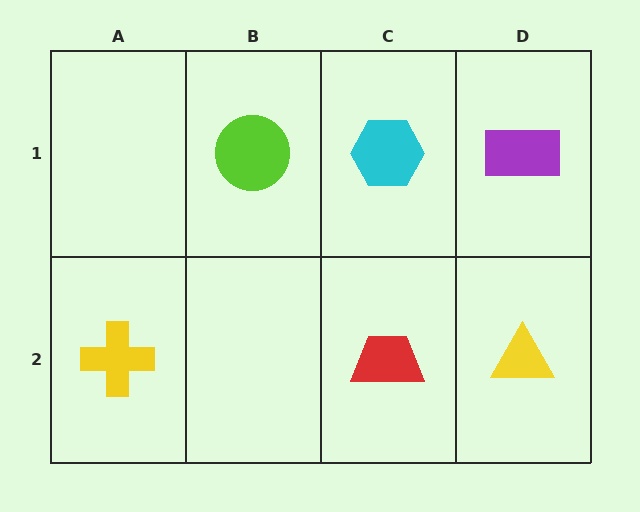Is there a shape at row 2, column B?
No, that cell is empty.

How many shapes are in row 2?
3 shapes.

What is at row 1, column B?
A lime circle.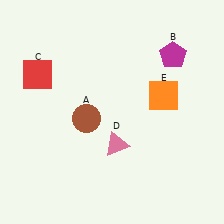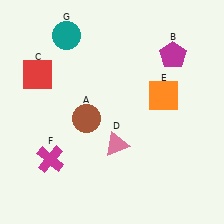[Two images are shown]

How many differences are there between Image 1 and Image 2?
There are 2 differences between the two images.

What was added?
A magenta cross (F), a teal circle (G) were added in Image 2.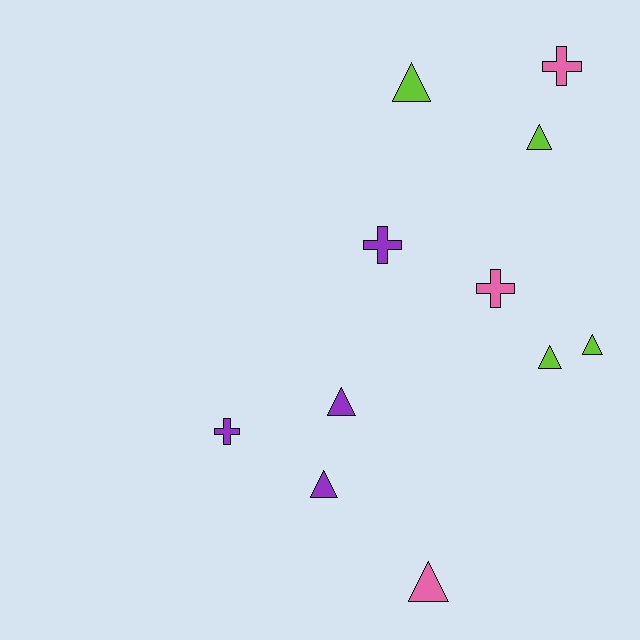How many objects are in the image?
There are 11 objects.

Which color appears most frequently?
Lime, with 4 objects.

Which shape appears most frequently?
Triangle, with 7 objects.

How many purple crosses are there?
There are 2 purple crosses.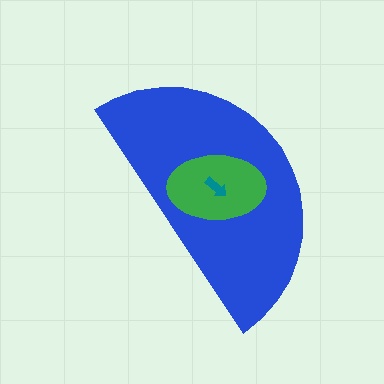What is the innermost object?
The teal arrow.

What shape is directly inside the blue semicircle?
The green ellipse.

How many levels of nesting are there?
3.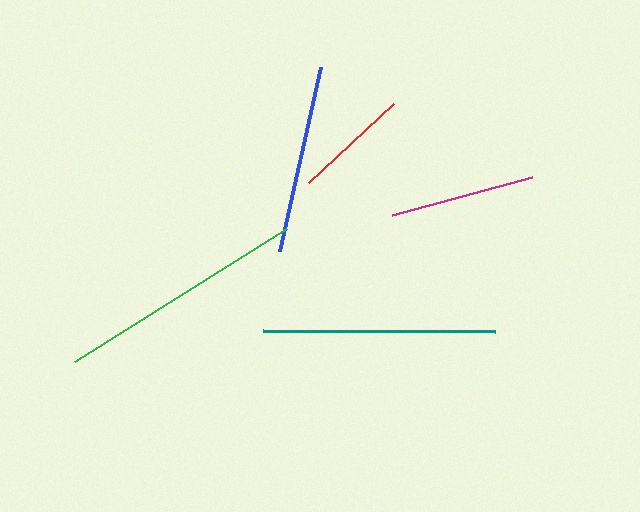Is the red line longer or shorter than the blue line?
The blue line is longer than the red line.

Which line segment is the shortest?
The red line is the shortest at approximately 116 pixels.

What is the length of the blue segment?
The blue segment is approximately 188 pixels long.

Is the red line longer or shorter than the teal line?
The teal line is longer than the red line.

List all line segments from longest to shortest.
From longest to shortest: green, teal, blue, magenta, red.